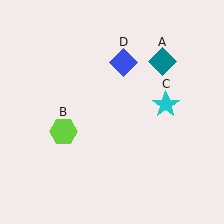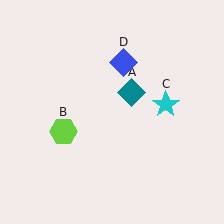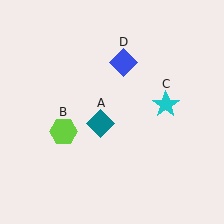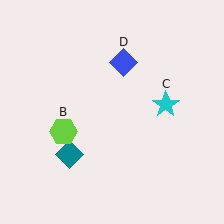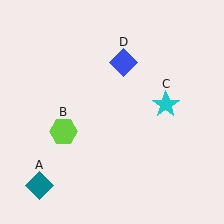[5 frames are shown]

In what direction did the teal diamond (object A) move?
The teal diamond (object A) moved down and to the left.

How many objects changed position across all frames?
1 object changed position: teal diamond (object A).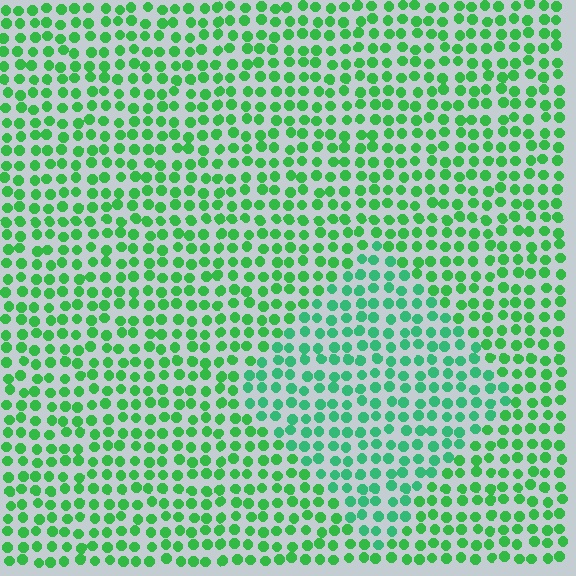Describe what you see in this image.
The image is filled with small green elements in a uniform arrangement. A diamond-shaped region is visible where the elements are tinted to a slightly different hue, forming a subtle color boundary.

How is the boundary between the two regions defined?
The boundary is defined purely by a slight shift in hue (about 22 degrees). Spacing, size, and orientation are identical on both sides.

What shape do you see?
I see a diamond.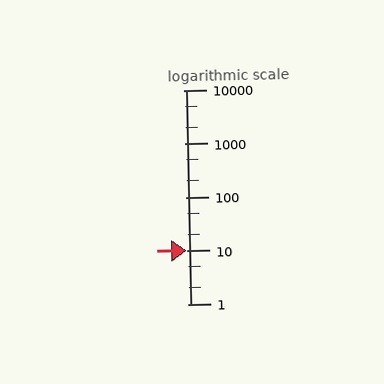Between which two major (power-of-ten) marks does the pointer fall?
The pointer is between 10 and 100.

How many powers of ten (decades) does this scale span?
The scale spans 4 decades, from 1 to 10000.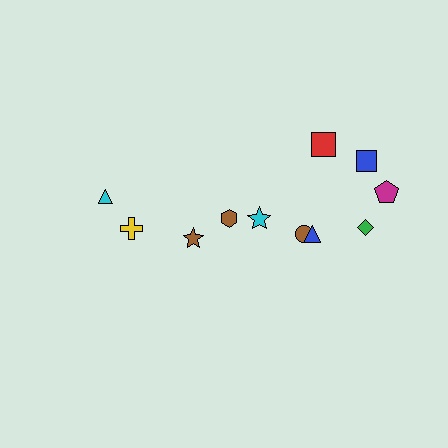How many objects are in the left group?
There are 4 objects.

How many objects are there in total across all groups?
There are 11 objects.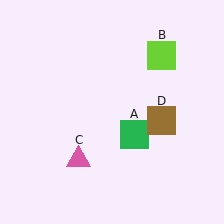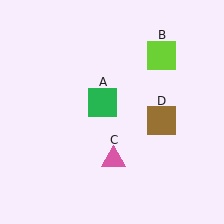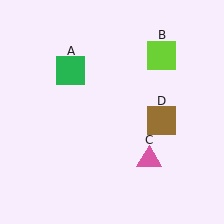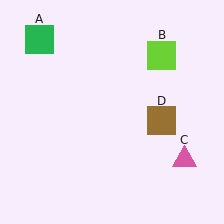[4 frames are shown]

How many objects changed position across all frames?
2 objects changed position: green square (object A), pink triangle (object C).